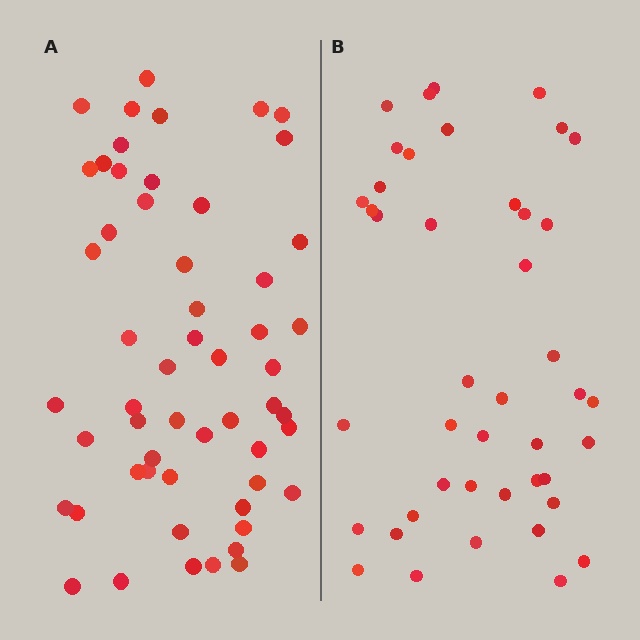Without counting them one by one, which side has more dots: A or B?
Region A (the left region) has more dots.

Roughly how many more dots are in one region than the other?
Region A has roughly 12 or so more dots than region B.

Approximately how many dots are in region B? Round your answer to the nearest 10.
About 40 dots. (The exact count is 43, which rounds to 40.)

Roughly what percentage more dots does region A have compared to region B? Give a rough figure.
About 30% more.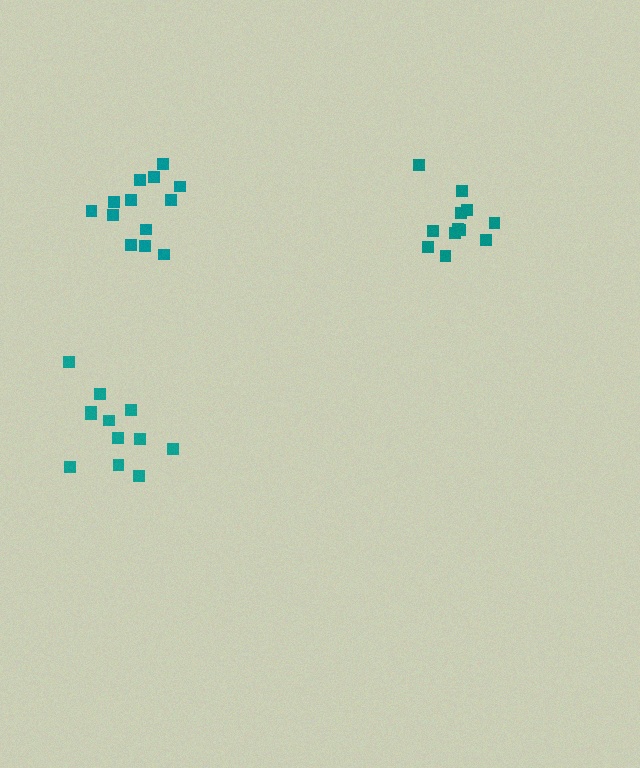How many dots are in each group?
Group 1: 12 dots, Group 2: 13 dots, Group 3: 12 dots (37 total).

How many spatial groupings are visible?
There are 3 spatial groupings.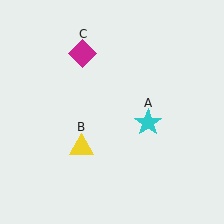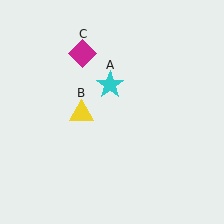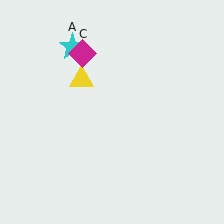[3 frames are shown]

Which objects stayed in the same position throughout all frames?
Magenta diamond (object C) remained stationary.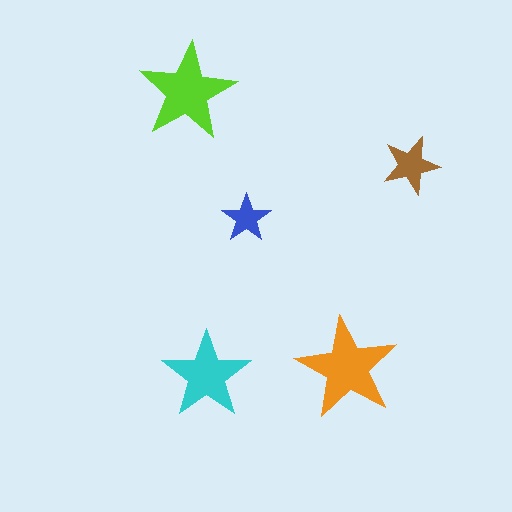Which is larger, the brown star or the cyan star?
The cyan one.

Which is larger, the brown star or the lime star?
The lime one.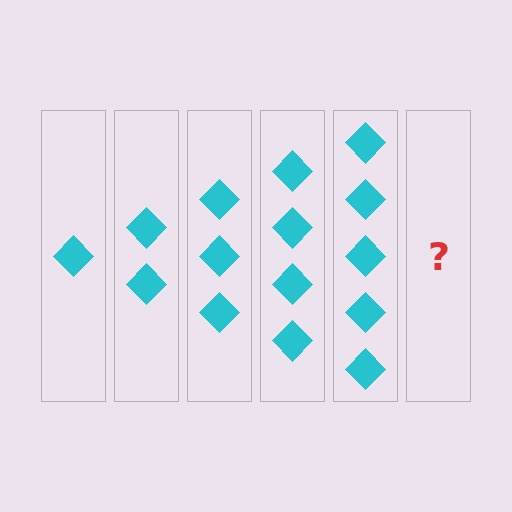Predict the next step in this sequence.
The next step is 6 diamonds.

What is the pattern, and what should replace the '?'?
The pattern is that each step adds one more diamond. The '?' should be 6 diamonds.